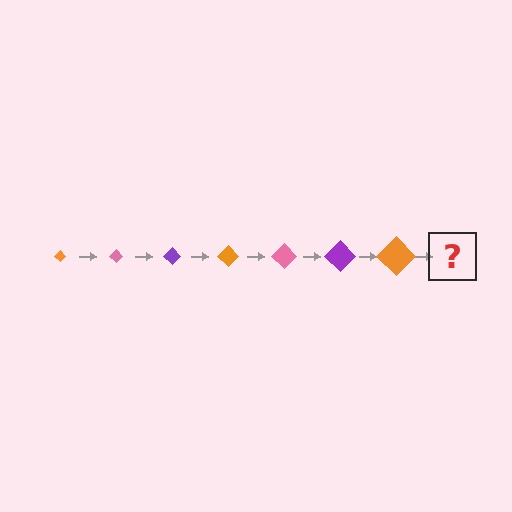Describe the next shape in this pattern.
It should be a pink diamond, larger than the previous one.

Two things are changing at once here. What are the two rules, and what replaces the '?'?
The two rules are that the diamond grows larger each step and the color cycles through orange, pink, and purple. The '?' should be a pink diamond, larger than the previous one.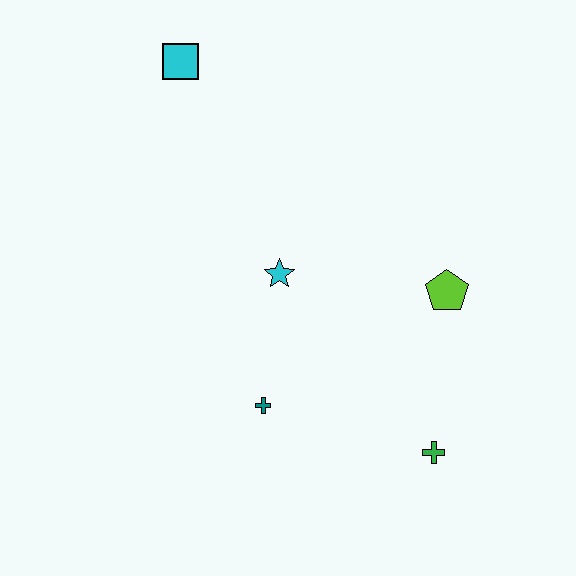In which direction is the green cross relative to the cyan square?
The green cross is below the cyan square.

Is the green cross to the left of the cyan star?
No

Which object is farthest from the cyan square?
The green cross is farthest from the cyan square.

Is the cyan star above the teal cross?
Yes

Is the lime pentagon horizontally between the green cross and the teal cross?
No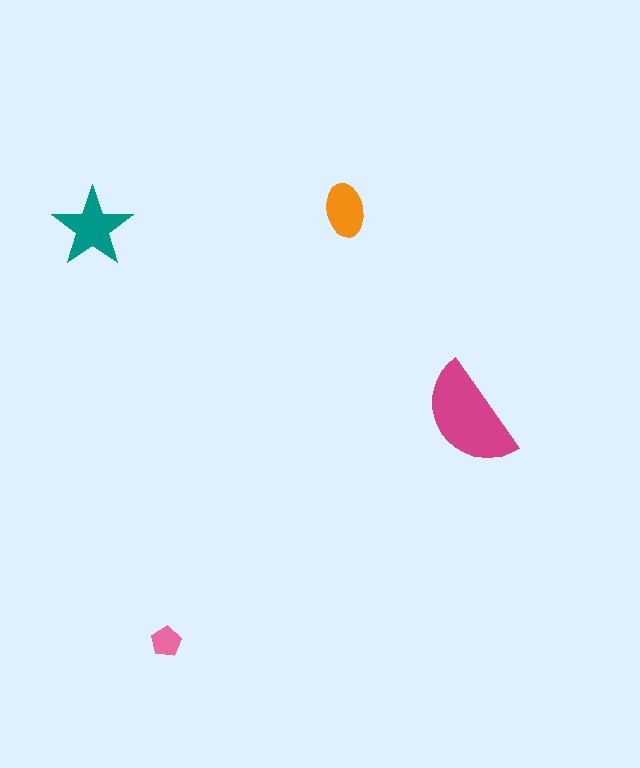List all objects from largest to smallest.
The magenta semicircle, the teal star, the orange ellipse, the pink pentagon.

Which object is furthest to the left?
The teal star is leftmost.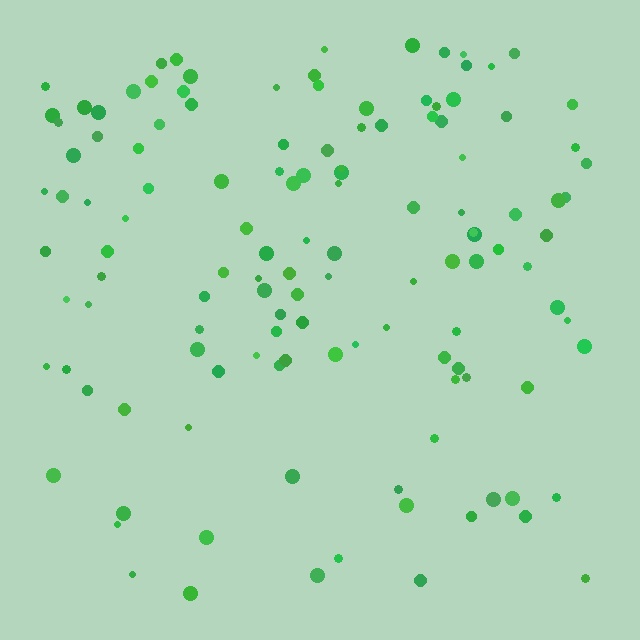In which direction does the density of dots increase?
From bottom to top, with the top side densest.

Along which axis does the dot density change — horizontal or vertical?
Vertical.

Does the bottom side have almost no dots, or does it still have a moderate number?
Still a moderate number, just noticeably fewer than the top.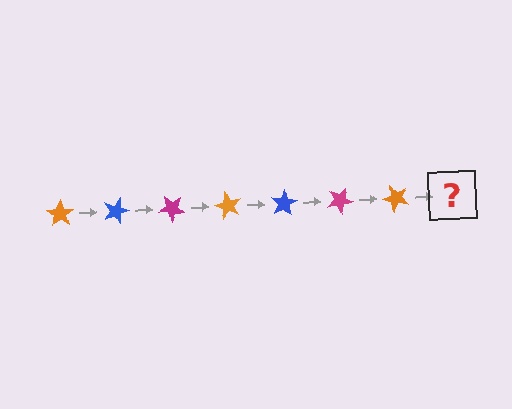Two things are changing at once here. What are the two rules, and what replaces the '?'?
The two rules are that it rotates 20 degrees each step and the color cycles through orange, blue, and magenta. The '?' should be a blue star, rotated 140 degrees from the start.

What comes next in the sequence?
The next element should be a blue star, rotated 140 degrees from the start.